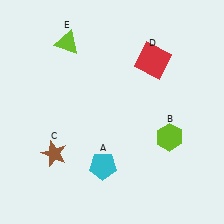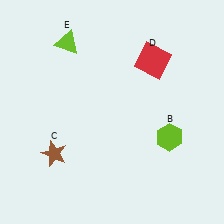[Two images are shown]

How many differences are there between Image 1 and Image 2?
There is 1 difference between the two images.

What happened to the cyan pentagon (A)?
The cyan pentagon (A) was removed in Image 2. It was in the bottom-left area of Image 1.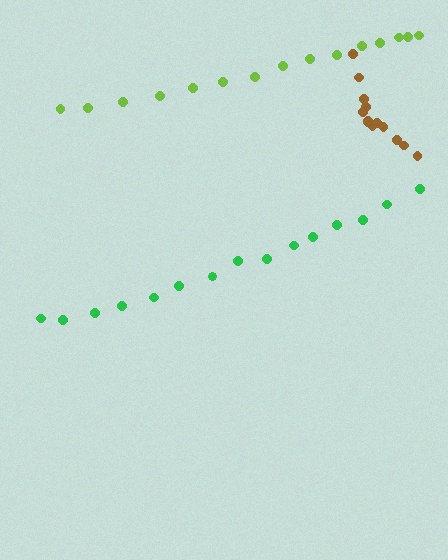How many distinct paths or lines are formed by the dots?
There are 3 distinct paths.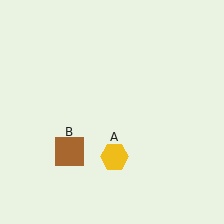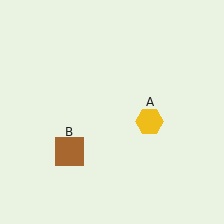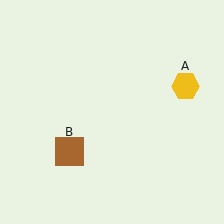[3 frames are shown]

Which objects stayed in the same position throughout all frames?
Brown square (object B) remained stationary.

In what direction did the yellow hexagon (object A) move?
The yellow hexagon (object A) moved up and to the right.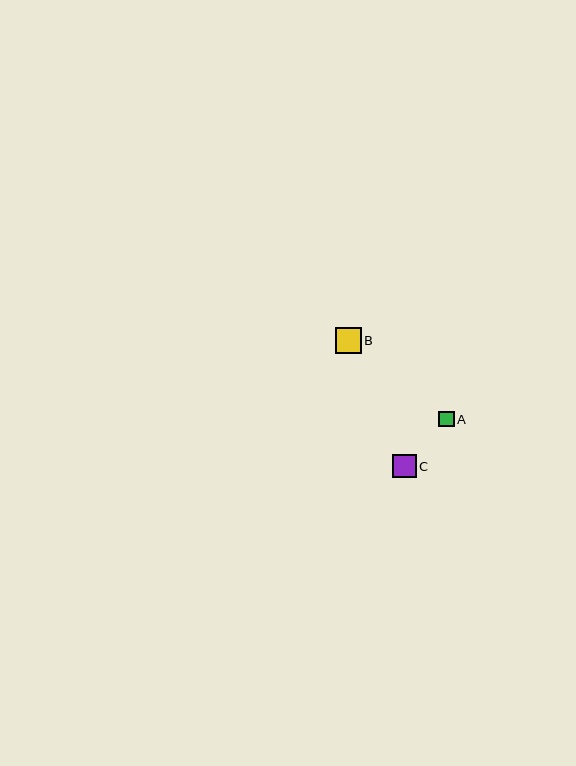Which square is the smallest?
Square A is the smallest with a size of approximately 16 pixels.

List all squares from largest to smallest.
From largest to smallest: B, C, A.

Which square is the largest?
Square B is the largest with a size of approximately 26 pixels.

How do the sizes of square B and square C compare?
Square B and square C are approximately the same size.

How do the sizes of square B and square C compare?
Square B and square C are approximately the same size.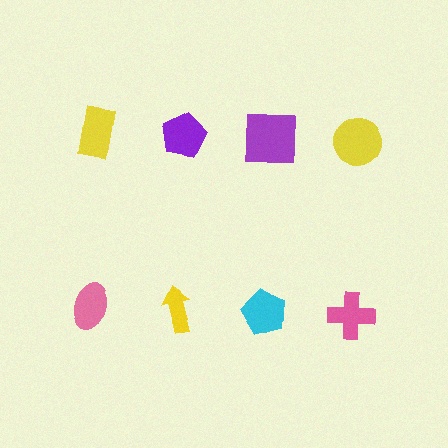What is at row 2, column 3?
A cyan pentagon.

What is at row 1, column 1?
A yellow rectangle.